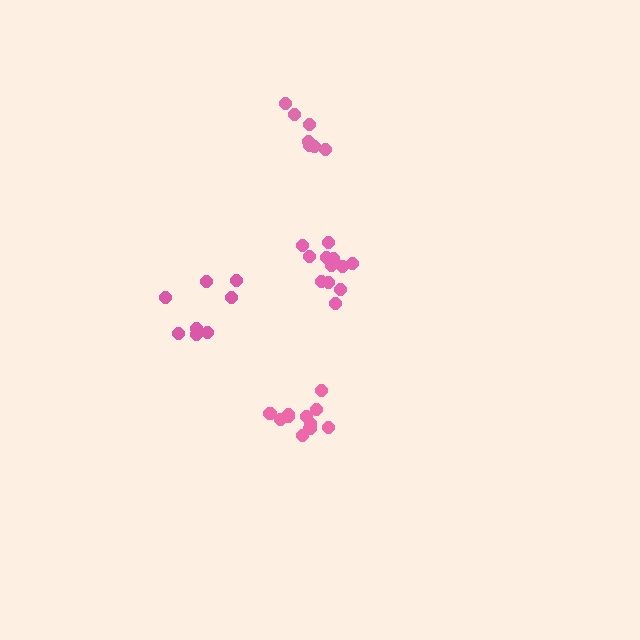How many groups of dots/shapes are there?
There are 4 groups.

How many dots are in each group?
Group 1: 8 dots, Group 2: 12 dots, Group 3: 7 dots, Group 4: 12 dots (39 total).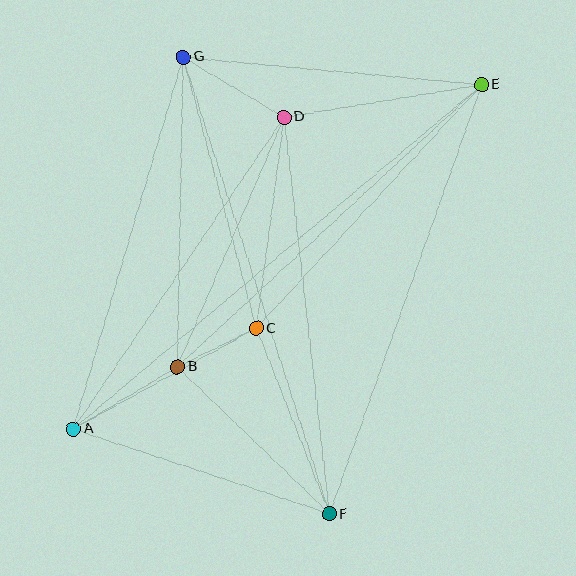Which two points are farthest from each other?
Points A and E are farthest from each other.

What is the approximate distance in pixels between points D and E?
The distance between D and E is approximately 200 pixels.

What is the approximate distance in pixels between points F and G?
The distance between F and G is approximately 480 pixels.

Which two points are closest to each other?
Points B and C are closest to each other.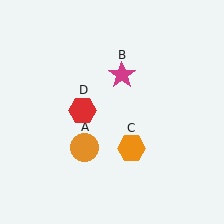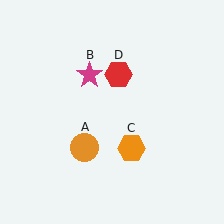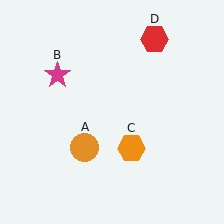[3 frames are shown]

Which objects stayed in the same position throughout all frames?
Orange circle (object A) and orange hexagon (object C) remained stationary.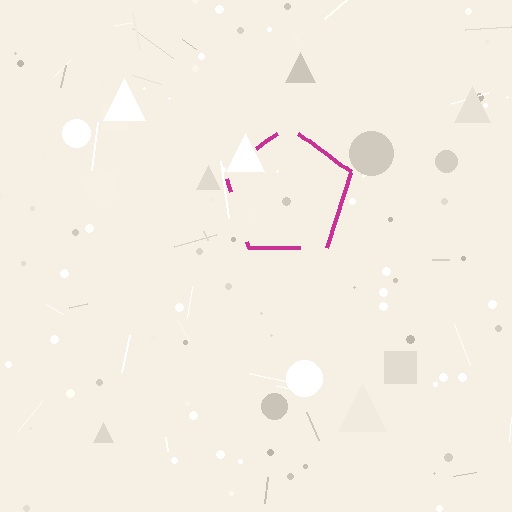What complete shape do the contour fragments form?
The contour fragments form a pentagon.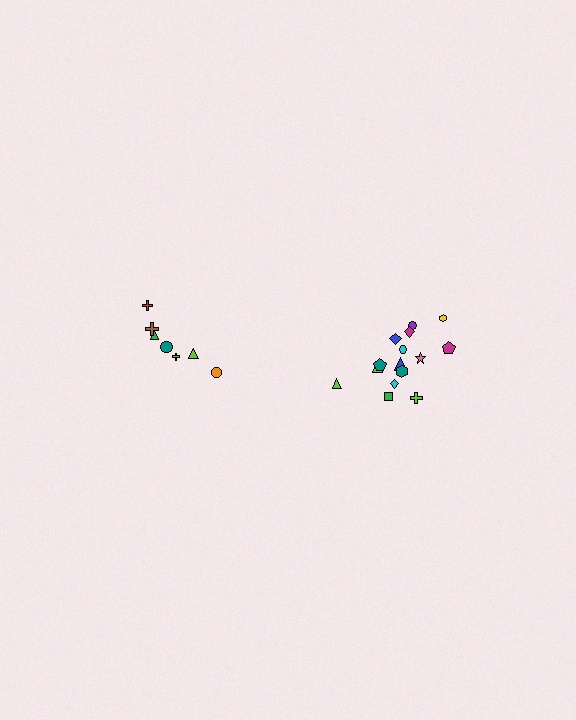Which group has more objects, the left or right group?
The right group.